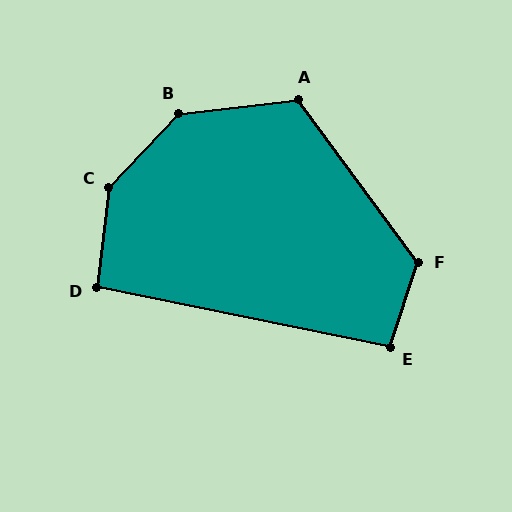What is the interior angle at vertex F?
Approximately 125 degrees (obtuse).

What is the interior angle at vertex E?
Approximately 97 degrees (obtuse).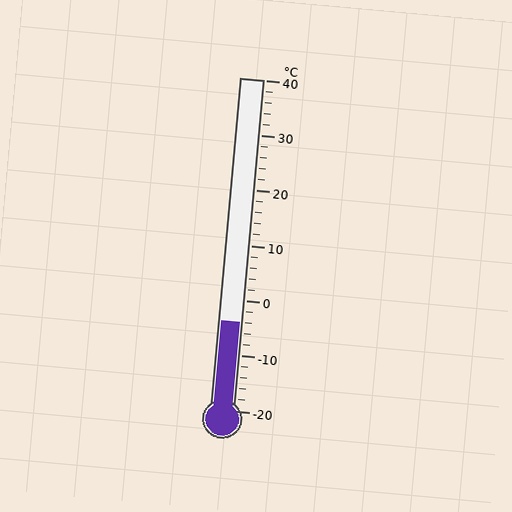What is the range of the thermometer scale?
The thermometer scale ranges from -20°C to 40°C.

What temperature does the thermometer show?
The thermometer shows approximately -4°C.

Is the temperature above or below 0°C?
The temperature is below 0°C.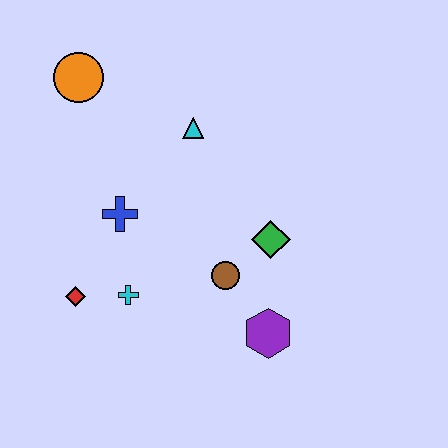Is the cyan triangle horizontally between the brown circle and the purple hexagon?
No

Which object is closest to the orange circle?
The cyan triangle is closest to the orange circle.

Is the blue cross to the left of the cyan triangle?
Yes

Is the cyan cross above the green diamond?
No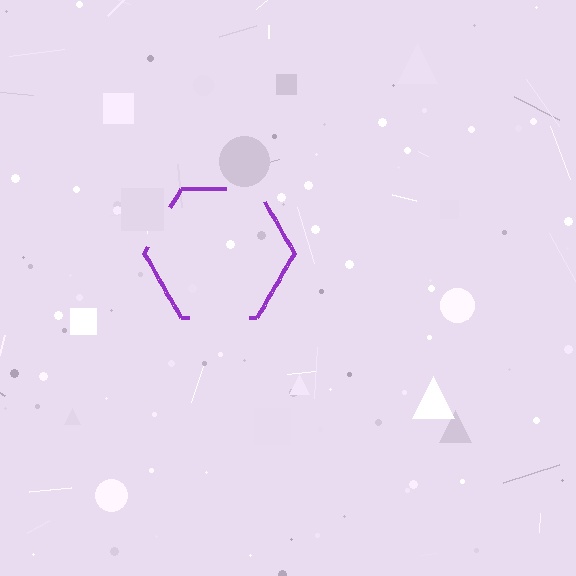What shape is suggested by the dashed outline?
The dashed outline suggests a hexagon.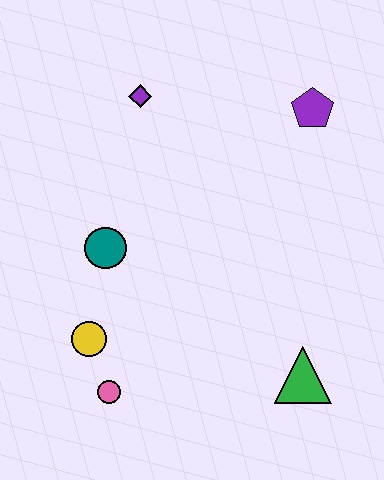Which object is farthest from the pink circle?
The purple pentagon is farthest from the pink circle.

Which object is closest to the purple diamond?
The teal circle is closest to the purple diamond.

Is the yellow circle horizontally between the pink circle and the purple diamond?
No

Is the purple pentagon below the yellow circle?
No